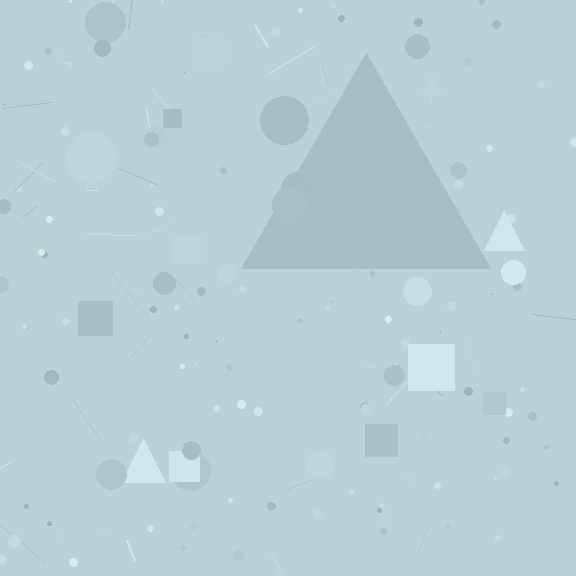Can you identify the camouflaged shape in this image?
The camouflaged shape is a triangle.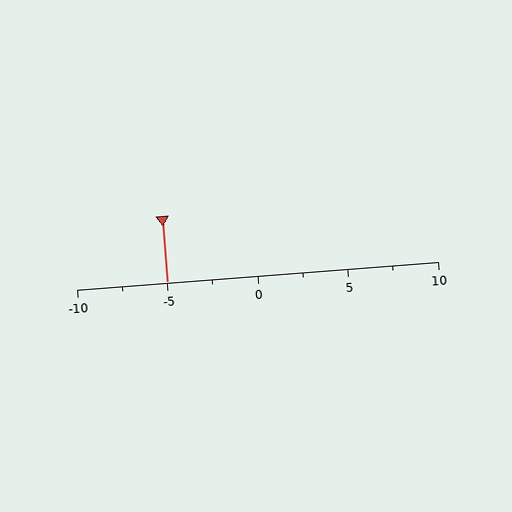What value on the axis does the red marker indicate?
The marker indicates approximately -5.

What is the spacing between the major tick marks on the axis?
The major ticks are spaced 5 apart.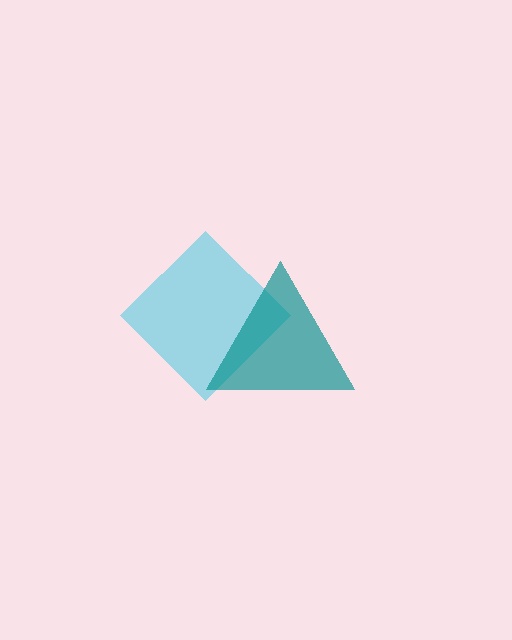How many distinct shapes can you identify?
There are 2 distinct shapes: a cyan diamond, a teal triangle.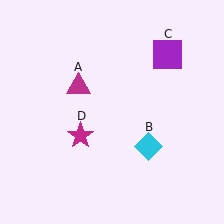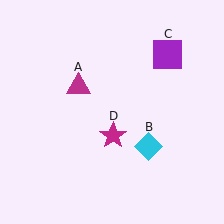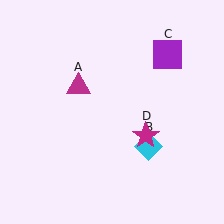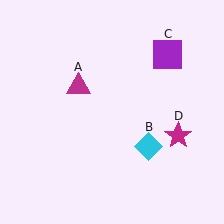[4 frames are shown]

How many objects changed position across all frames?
1 object changed position: magenta star (object D).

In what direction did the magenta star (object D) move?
The magenta star (object D) moved right.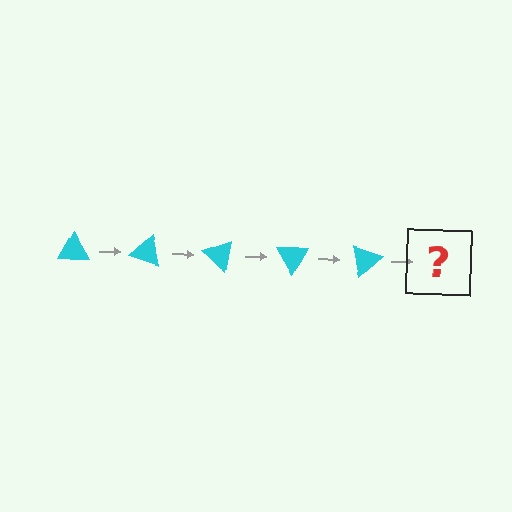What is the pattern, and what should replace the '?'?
The pattern is that the triangle rotates 20 degrees each step. The '?' should be a cyan triangle rotated 100 degrees.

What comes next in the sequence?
The next element should be a cyan triangle rotated 100 degrees.